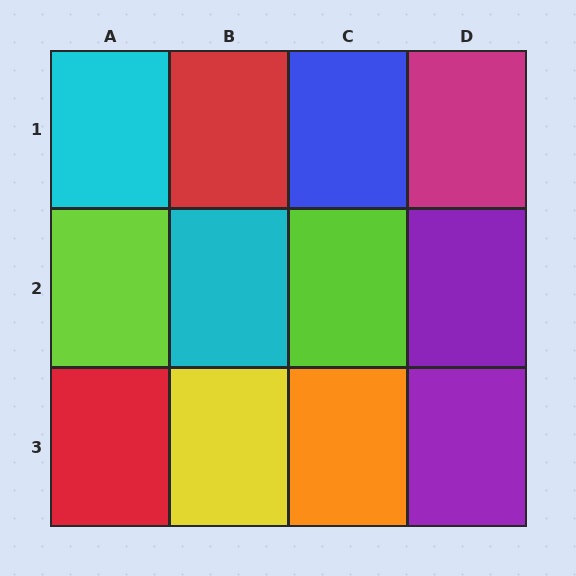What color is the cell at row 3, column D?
Purple.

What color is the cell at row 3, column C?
Orange.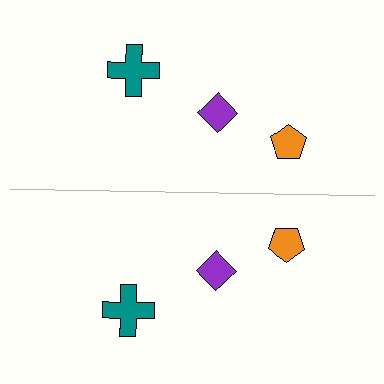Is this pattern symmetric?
Yes, this pattern has bilateral (reflection) symmetry.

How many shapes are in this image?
There are 6 shapes in this image.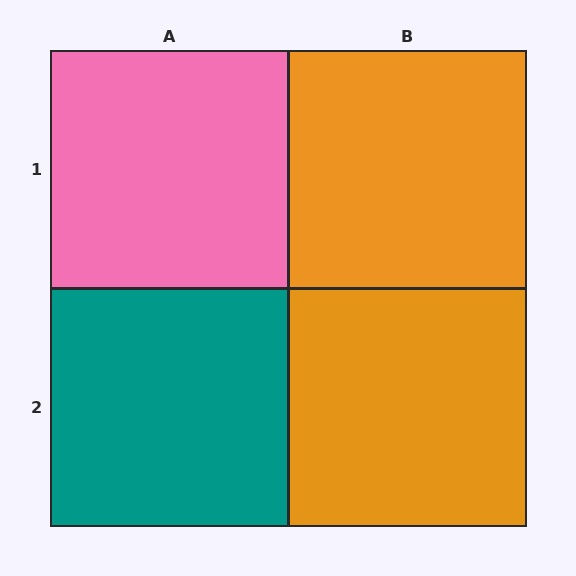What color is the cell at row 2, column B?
Orange.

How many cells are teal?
1 cell is teal.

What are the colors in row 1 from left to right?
Pink, orange.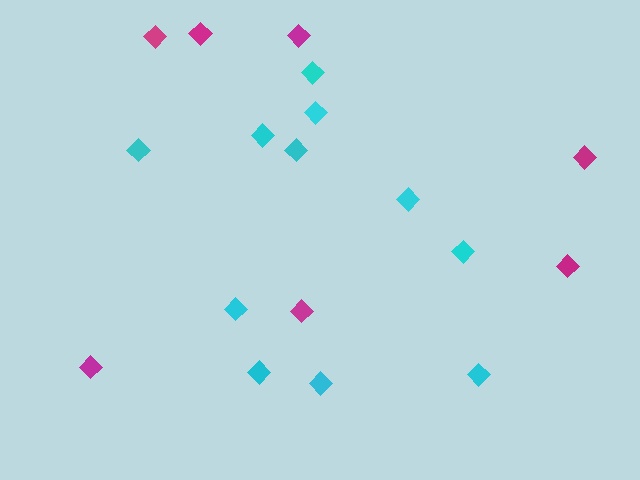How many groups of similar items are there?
There are 2 groups: one group of magenta diamonds (7) and one group of cyan diamonds (11).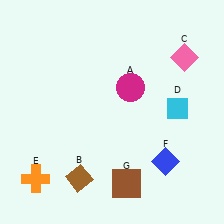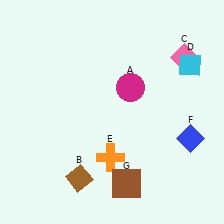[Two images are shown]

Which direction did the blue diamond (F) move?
The blue diamond (F) moved right.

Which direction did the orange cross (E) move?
The orange cross (E) moved right.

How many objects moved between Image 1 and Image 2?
3 objects moved between the two images.